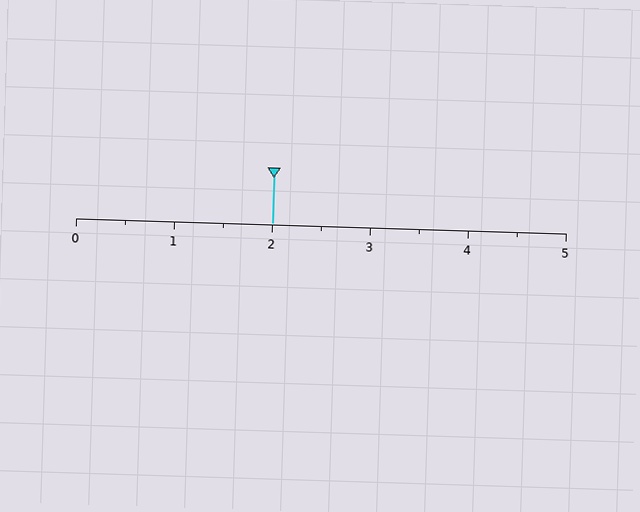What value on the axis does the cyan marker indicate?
The marker indicates approximately 2.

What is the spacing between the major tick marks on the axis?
The major ticks are spaced 1 apart.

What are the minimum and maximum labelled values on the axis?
The axis runs from 0 to 5.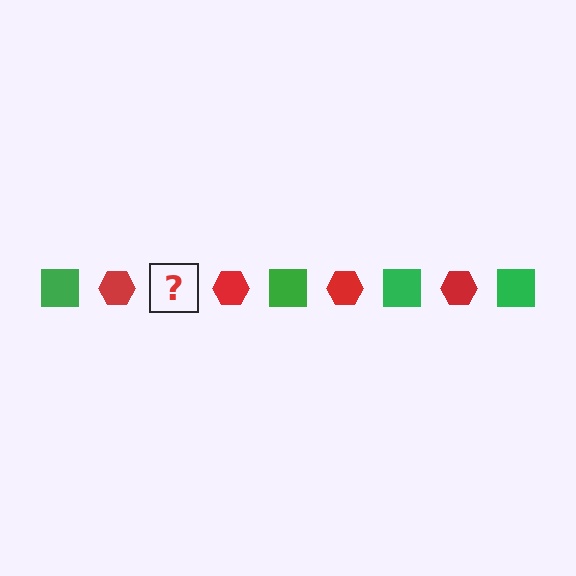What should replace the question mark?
The question mark should be replaced with a green square.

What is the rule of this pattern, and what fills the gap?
The rule is that the pattern alternates between green square and red hexagon. The gap should be filled with a green square.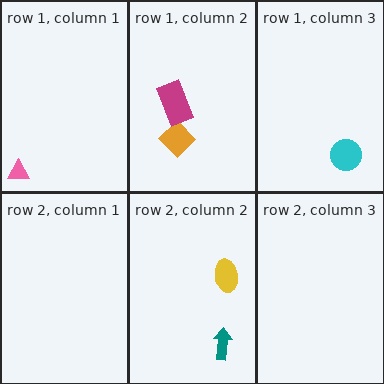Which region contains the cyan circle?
The row 1, column 3 region.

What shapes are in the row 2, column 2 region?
The teal arrow, the yellow ellipse.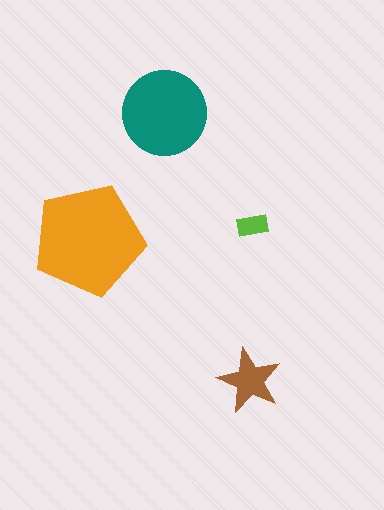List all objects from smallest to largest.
The lime rectangle, the brown star, the teal circle, the orange pentagon.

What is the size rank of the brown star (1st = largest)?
3rd.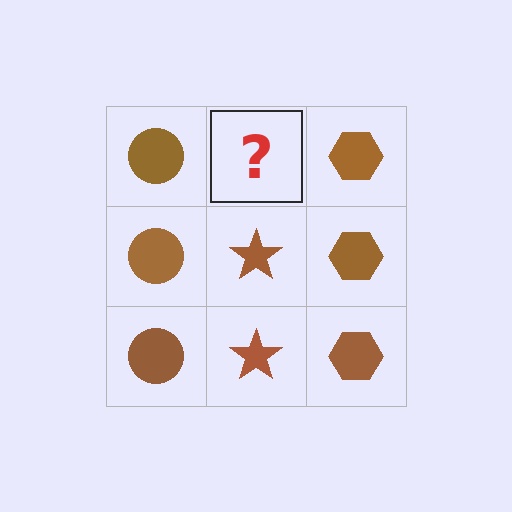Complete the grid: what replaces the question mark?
The question mark should be replaced with a brown star.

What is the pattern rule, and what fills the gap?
The rule is that each column has a consistent shape. The gap should be filled with a brown star.